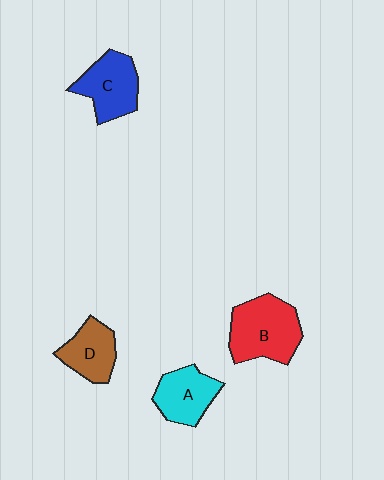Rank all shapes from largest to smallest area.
From largest to smallest: B (red), C (blue), A (cyan), D (brown).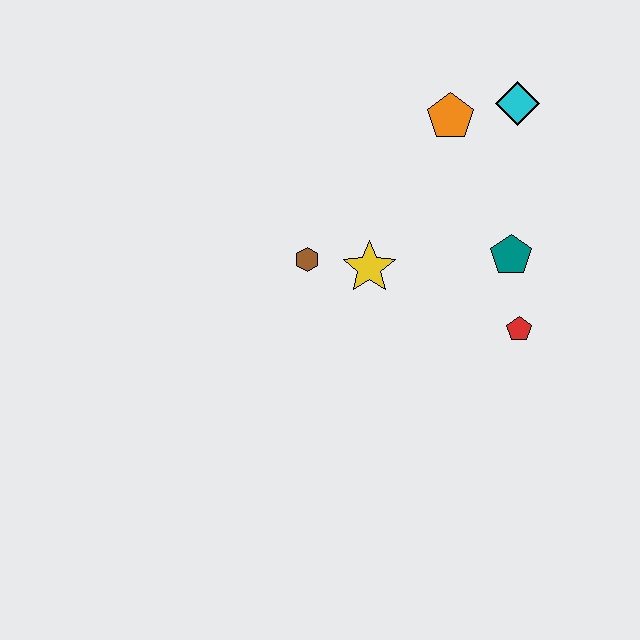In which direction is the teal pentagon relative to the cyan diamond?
The teal pentagon is below the cyan diamond.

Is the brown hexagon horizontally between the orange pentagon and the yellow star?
No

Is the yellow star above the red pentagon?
Yes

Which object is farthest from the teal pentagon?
The brown hexagon is farthest from the teal pentagon.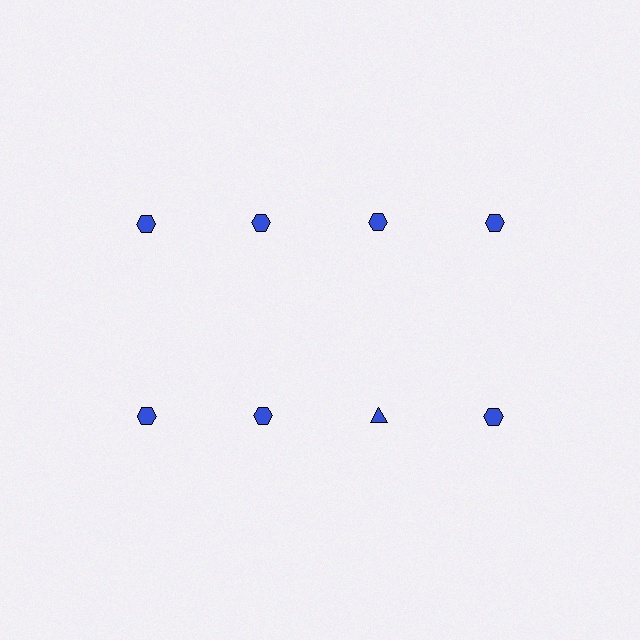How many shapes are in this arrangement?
There are 8 shapes arranged in a grid pattern.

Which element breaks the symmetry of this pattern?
The blue triangle in the second row, center column breaks the symmetry. All other shapes are blue hexagons.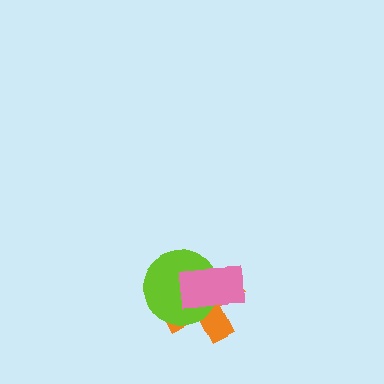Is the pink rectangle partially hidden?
No, no other shape covers it.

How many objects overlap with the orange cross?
2 objects overlap with the orange cross.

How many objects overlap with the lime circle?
2 objects overlap with the lime circle.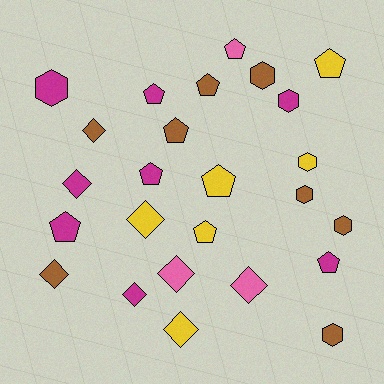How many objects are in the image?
There are 25 objects.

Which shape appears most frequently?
Pentagon, with 10 objects.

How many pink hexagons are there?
There are no pink hexagons.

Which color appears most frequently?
Magenta, with 8 objects.